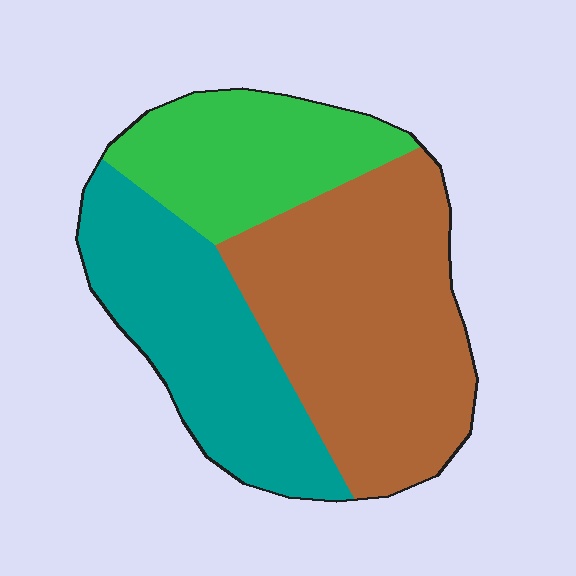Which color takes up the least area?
Green, at roughly 25%.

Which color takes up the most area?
Brown, at roughly 45%.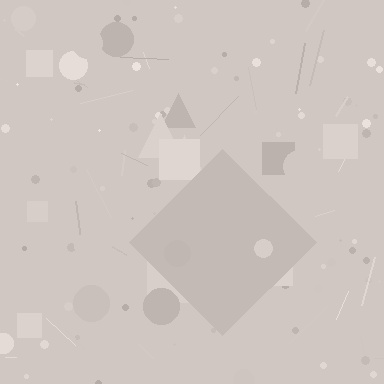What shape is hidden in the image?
A diamond is hidden in the image.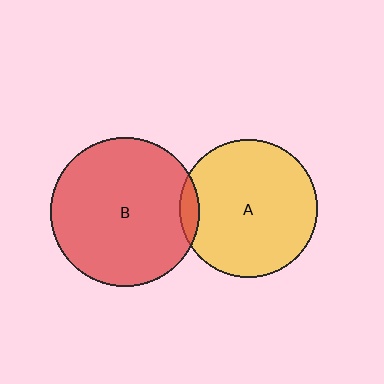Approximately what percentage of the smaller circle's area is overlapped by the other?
Approximately 5%.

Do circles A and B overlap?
Yes.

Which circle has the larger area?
Circle B (red).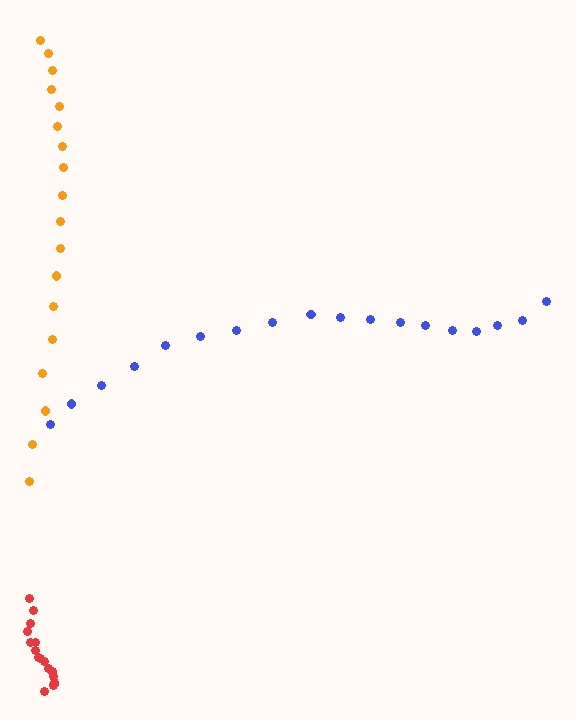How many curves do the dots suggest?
There are 3 distinct paths.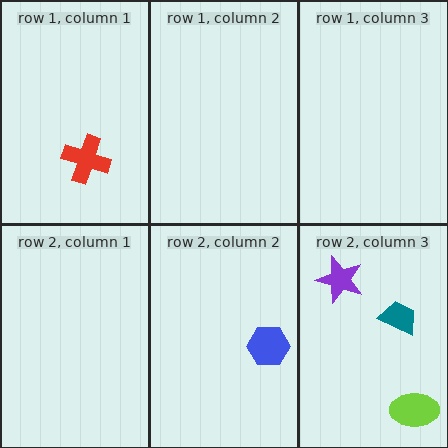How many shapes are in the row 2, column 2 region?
1.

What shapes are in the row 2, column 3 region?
The lime ellipse, the purple star, the teal trapezoid.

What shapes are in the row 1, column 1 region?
The red cross.